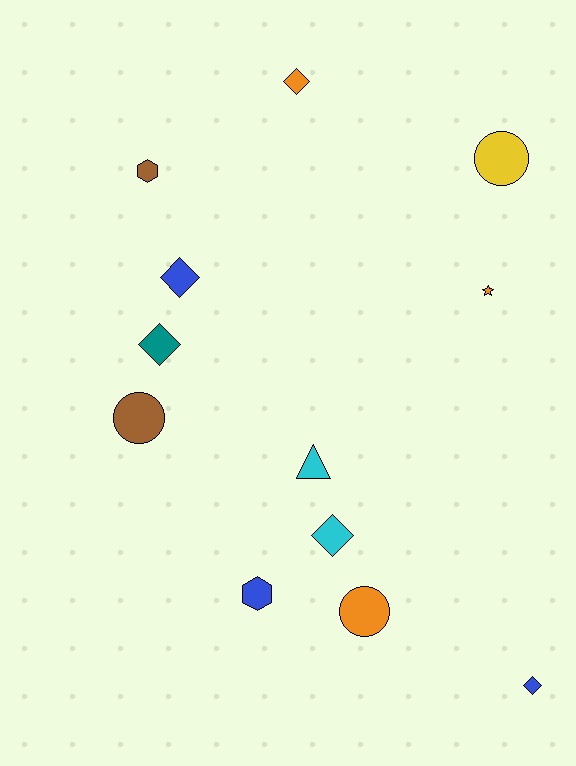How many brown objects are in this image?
There are 2 brown objects.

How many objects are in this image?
There are 12 objects.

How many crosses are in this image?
There are no crosses.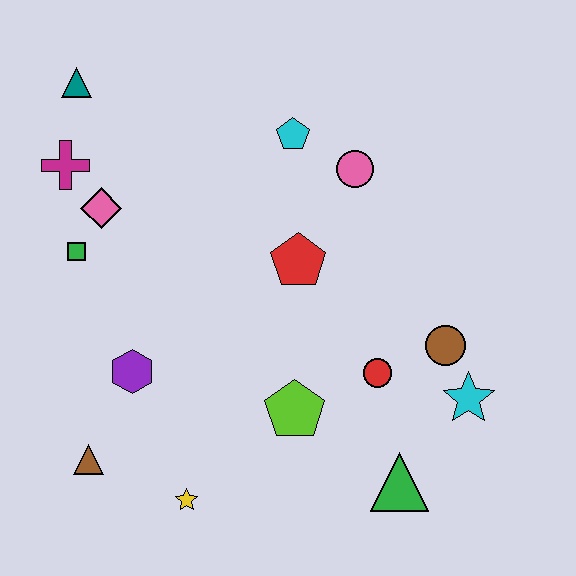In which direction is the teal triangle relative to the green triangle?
The teal triangle is above the green triangle.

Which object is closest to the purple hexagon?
The brown triangle is closest to the purple hexagon.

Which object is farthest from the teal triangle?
The green triangle is farthest from the teal triangle.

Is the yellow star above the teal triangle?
No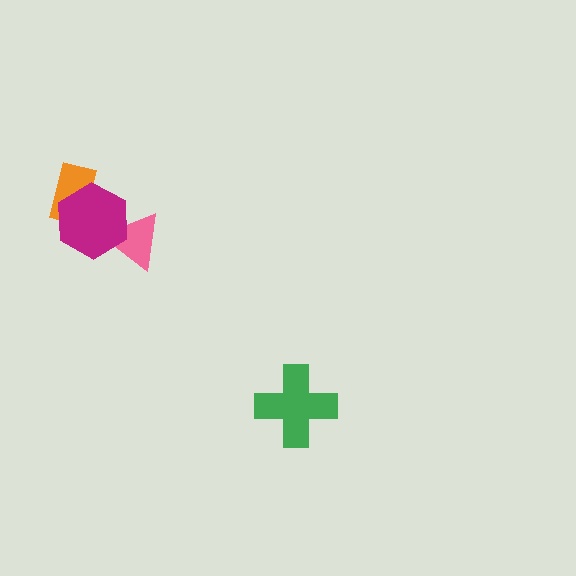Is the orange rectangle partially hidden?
Yes, it is partially covered by another shape.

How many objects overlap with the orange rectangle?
1 object overlaps with the orange rectangle.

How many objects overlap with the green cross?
0 objects overlap with the green cross.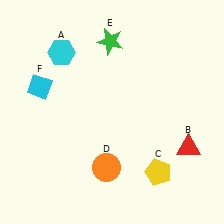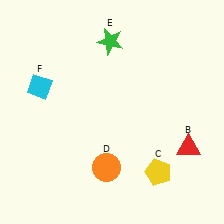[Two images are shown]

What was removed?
The cyan hexagon (A) was removed in Image 2.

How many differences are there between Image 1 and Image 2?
There is 1 difference between the two images.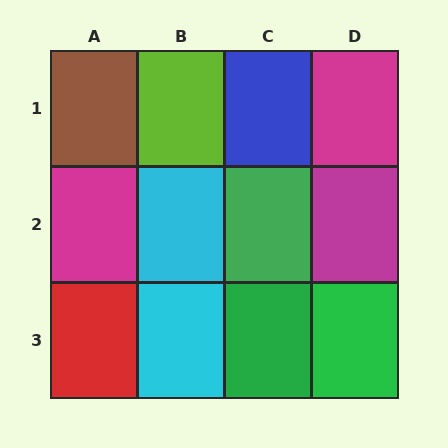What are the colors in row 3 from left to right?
Red, cyan, green, green.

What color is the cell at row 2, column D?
Magenta.